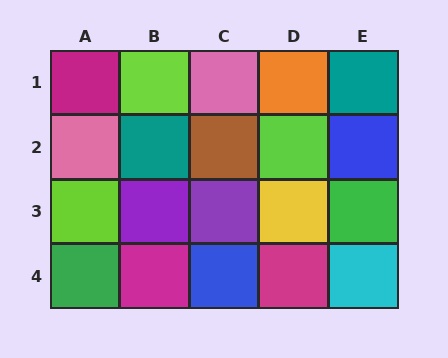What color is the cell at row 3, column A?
Lime.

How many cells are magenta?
3 cells are magenta.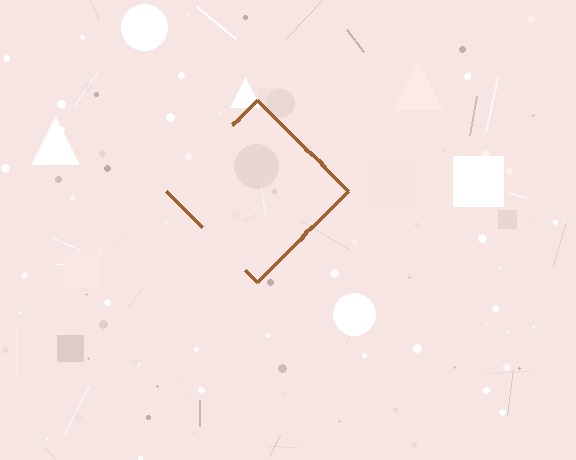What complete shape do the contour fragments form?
The contour fragments form a diamond.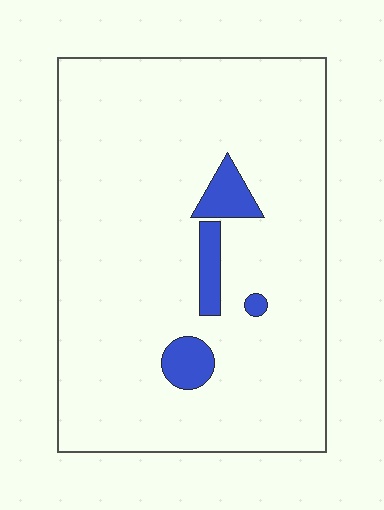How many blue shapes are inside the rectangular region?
4.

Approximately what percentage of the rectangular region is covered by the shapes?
Approximately 5%.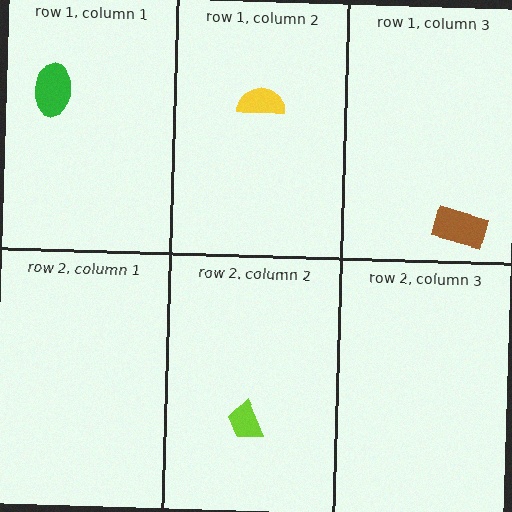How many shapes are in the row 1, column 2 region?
1.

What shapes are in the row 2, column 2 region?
The lime trapezoid.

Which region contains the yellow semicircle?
The row 1, column 2 region.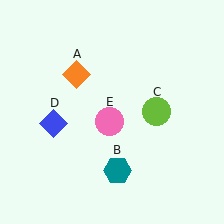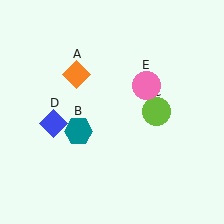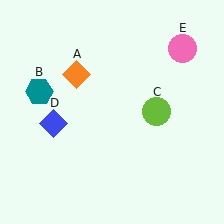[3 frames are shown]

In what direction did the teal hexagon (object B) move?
The teal hexagon (object B) moved up and to the left.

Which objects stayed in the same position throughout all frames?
Orange diamond (object A) and lime circle (object C) and blue diamond (object D) remained stationary.